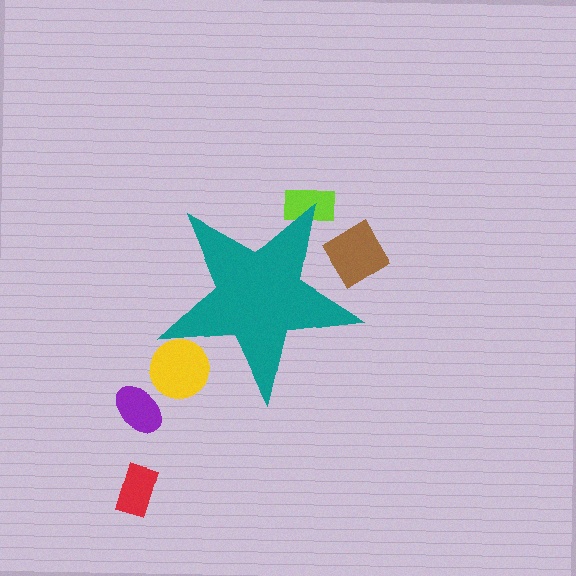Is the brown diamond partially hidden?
Yes, the brown diamond is partially hidden behind the teal star.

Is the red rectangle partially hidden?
No, the red rectangle is fully visible.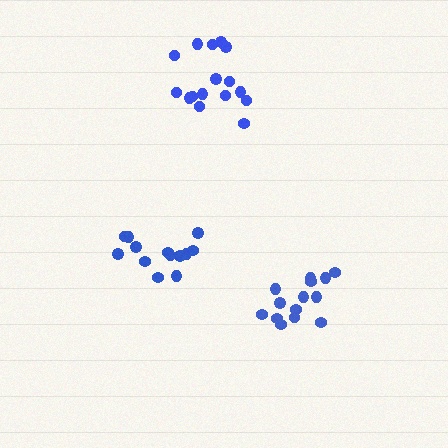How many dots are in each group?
Group 1: 13 dots, Group 2: 16 dots, Group 3: 14 dots (43 total).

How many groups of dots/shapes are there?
There are 3 groups.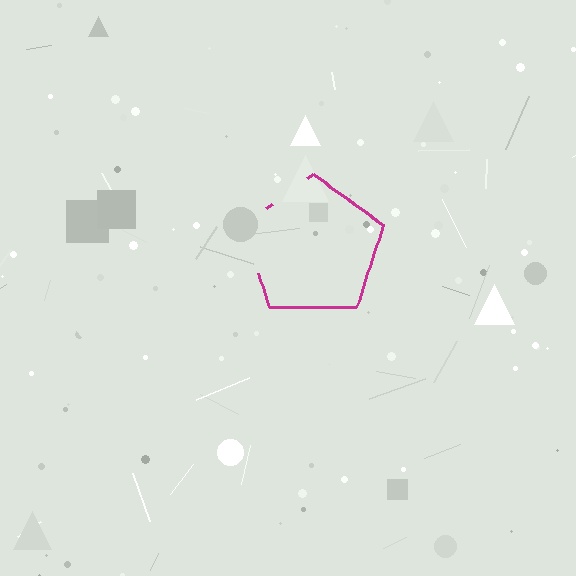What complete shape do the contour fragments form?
The contour fragments form a pentagon.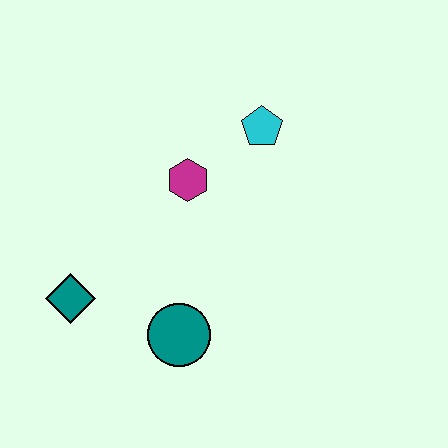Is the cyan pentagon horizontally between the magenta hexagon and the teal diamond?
No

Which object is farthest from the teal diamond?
The cyan pentagon is farthest from the teal diamond.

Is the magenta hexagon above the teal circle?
Yes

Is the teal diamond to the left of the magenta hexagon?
Yes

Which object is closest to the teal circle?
The teal diamond is closest to the teal circle.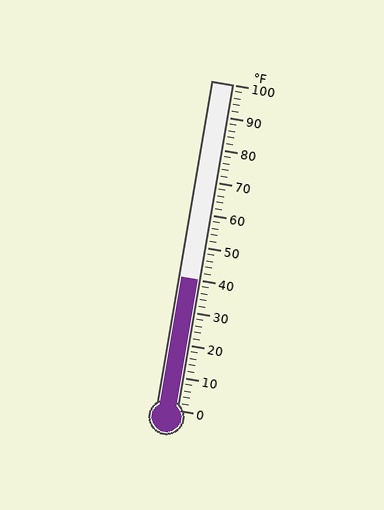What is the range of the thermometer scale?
The thermometer scale ranges from 0°F to 100°F.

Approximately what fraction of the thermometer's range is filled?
The thermometer is filled to approximately 40% of its range.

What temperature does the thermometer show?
The thermometer shows approximately 40°F.